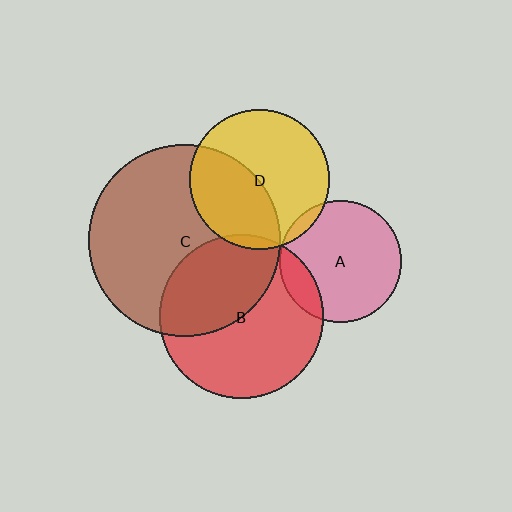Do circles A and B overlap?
Yes.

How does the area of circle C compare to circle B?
Approximately 1.4 times.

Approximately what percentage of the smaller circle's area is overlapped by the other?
Approximately 15%.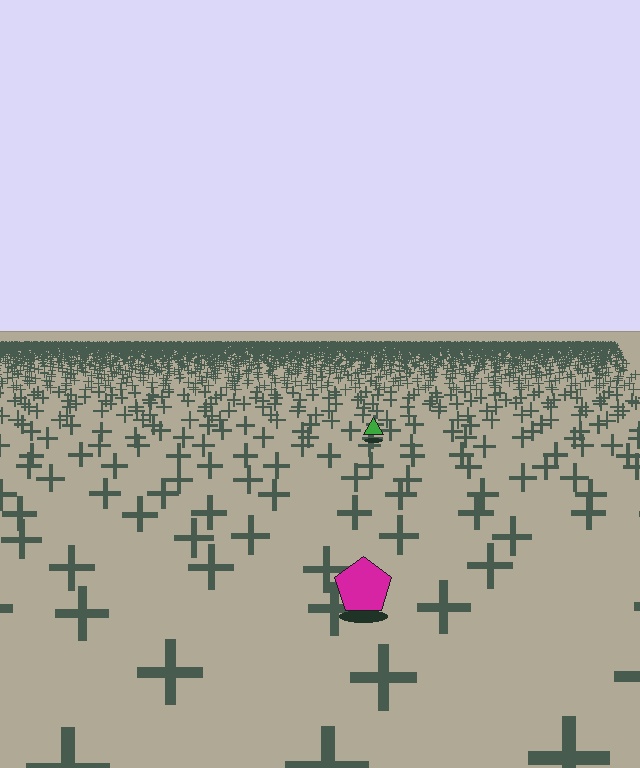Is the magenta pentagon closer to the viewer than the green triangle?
Yes. The magenta pentagon is closer — you can tell from the texture gradient: the ground texture is coarser near it.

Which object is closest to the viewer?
The magenta pentagon is closest. The texture marks near it are larger and more spread out.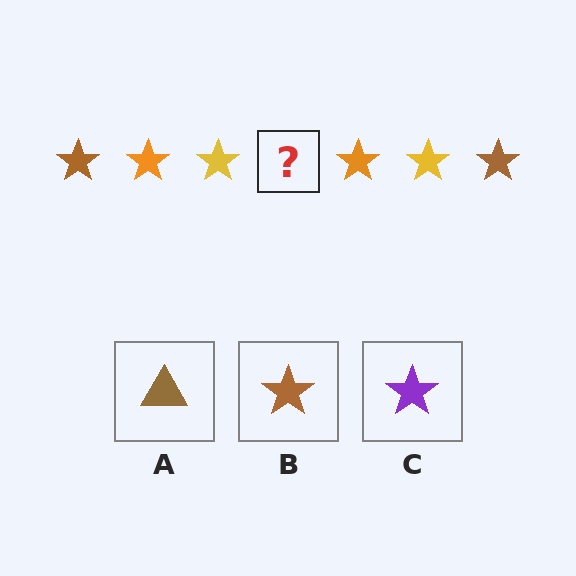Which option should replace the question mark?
Option B.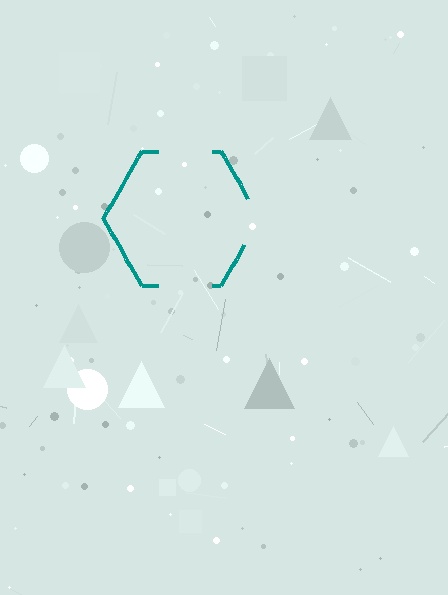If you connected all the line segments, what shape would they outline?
They would outline a hexagon.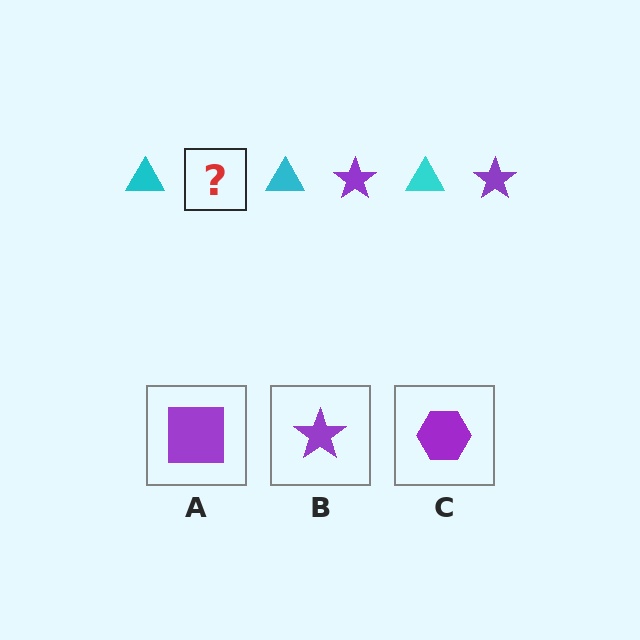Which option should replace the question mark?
Option B.